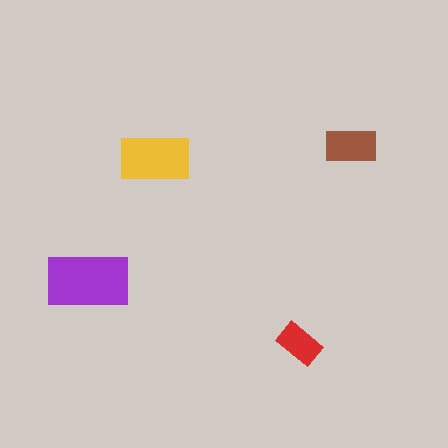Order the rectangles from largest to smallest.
the purple one, the yellow one, the brown one, the red one.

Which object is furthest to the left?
The purple rectangle is leftmost.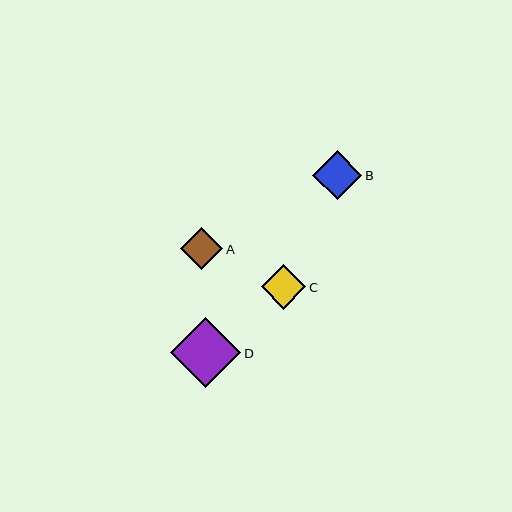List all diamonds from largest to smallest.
From largest to smallest: D, B, C, A.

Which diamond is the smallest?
Diamond A is the smallest with a size of approximately 42 pixels.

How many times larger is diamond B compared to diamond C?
Diamond B is approximately 1.1 times the size of diamond C.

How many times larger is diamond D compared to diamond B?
Diamond D is approximately 1.4 times the size of diamond B.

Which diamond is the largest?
Diamond D is the largest with a size of approximately 70 pixels.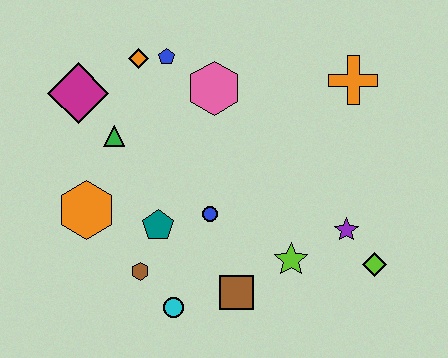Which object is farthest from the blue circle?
The orange cross is farthest from the blue circle.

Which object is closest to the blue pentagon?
The orange diamond is closest to the blue pentagon.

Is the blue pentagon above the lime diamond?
Yes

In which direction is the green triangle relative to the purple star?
The green triangle is to the left of the purple star.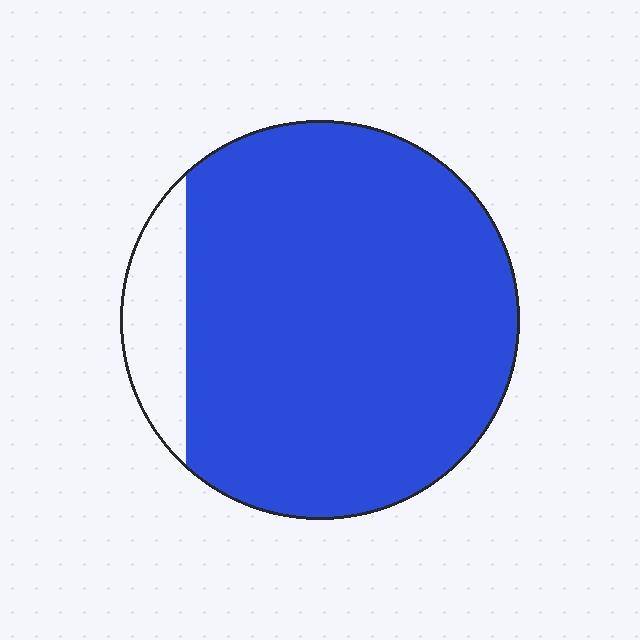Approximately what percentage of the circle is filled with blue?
Approximately 90%.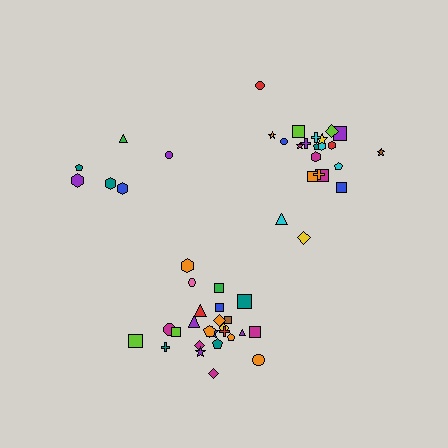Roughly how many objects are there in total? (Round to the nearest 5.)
Roughly 55 objects in total.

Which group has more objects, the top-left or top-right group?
The top-right group.